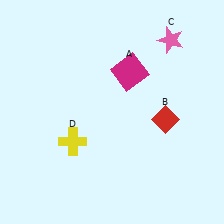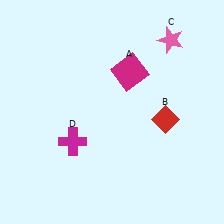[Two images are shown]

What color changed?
The cross (D) changed from yellow in Image 1 to magenta in Image 2.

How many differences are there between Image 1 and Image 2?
There is 1 difference between the two images.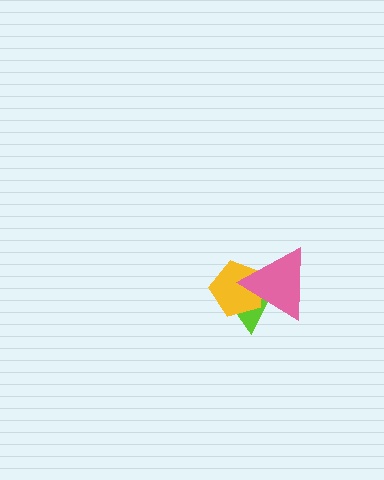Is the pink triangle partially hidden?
No, no other shape covers it.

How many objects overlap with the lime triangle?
2 objects overlap with the lime triangle.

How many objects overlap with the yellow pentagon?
2 objects overlap with the yellow pentagon.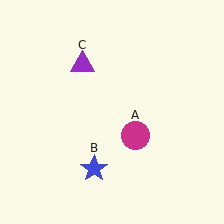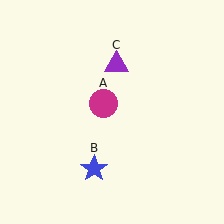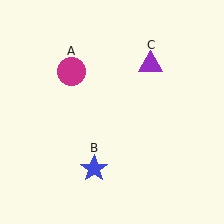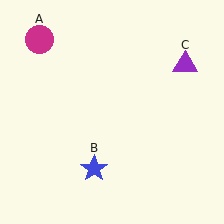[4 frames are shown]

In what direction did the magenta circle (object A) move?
The magenta circle (object A) moved up and to the left.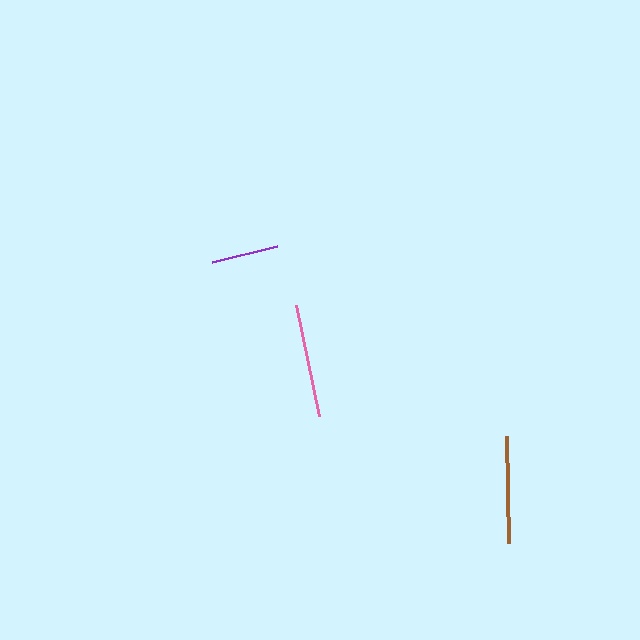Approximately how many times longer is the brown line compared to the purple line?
The brown line is approximately 1.6 times the length of the purple line.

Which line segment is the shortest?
The purple line is the shortest at approximately 66 pixels.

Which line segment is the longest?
The pink line is the longest at approximately 113 pixels.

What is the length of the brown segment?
The brown segment is approximately 107 pixels long.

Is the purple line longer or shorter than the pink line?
The pink line is longer than the purple line.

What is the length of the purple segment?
The purple segment is approximately 66 pixels long.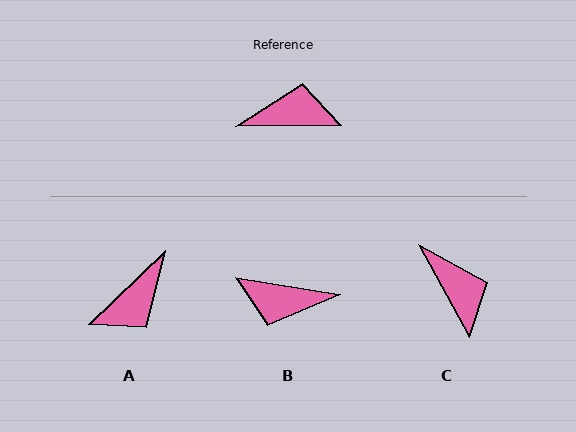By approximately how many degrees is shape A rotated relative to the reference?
Approximately 136 degrees clockwise.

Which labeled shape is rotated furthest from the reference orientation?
B, about 170 degrees away.